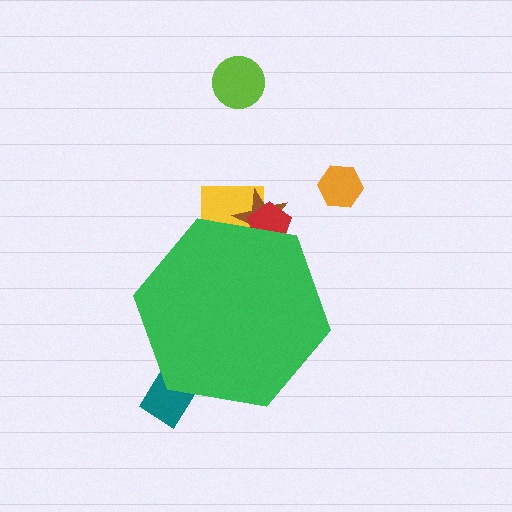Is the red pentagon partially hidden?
Yes, the red pentagon is partially hidden behind the green hexagon.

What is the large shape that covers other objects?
A green hexagon.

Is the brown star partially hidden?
Yes, the brown star is partially hidden behind the green hexagon.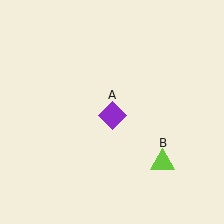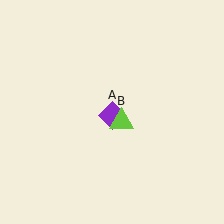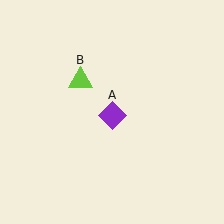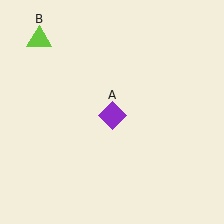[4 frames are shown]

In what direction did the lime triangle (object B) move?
The lime triangle (object B) moved up and to the left.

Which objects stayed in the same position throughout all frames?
Purple diamond (object A) remained stationary.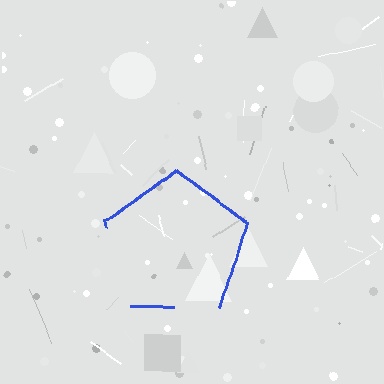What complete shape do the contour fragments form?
The contour fragments form a pentagon.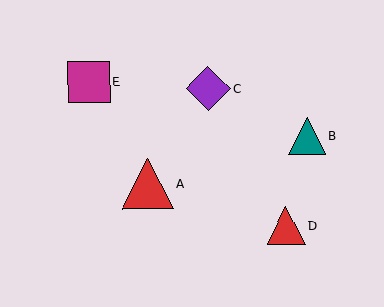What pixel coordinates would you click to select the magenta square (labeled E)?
Click at (89, 82) to select the magenta square E.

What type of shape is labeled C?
Shape C is a purple diamond.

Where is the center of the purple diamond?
The center of the purple diamond is at (208, 89).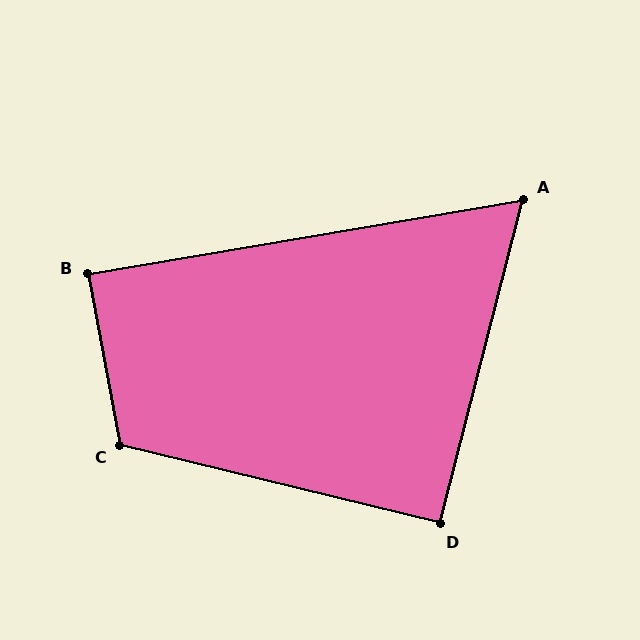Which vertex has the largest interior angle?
C, at approximately 114 degrees.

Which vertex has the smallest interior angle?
A, at approximately 66 degrees.